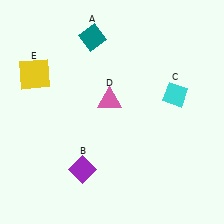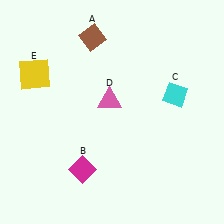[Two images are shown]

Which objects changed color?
A changed from teal to brown. B changed from purple to magenta.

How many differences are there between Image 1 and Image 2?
There are 2 differences between the two images.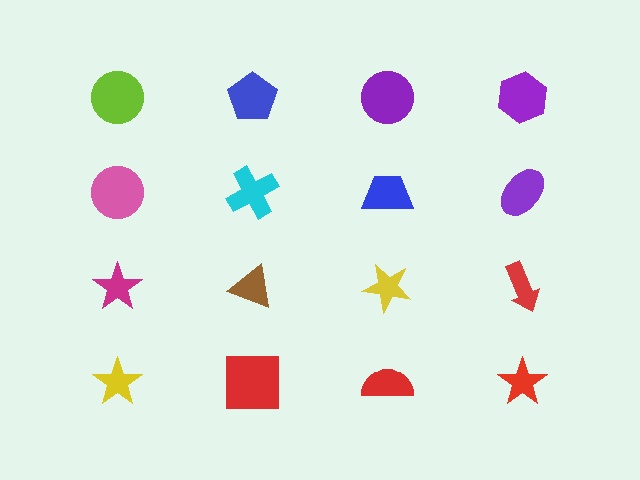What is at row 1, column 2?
A blue pentagon.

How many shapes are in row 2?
4 shapes.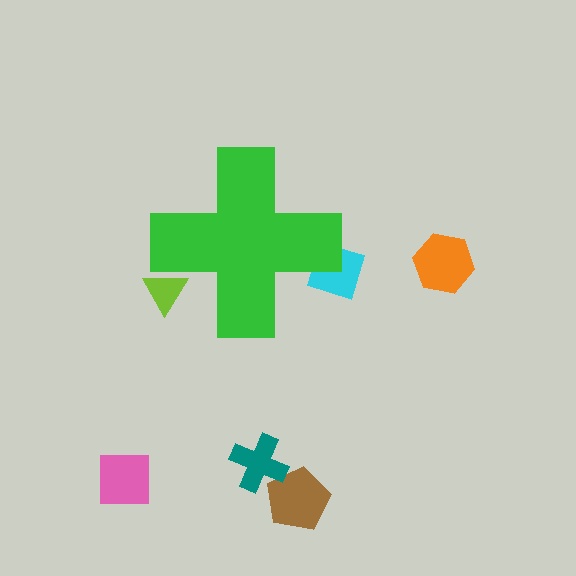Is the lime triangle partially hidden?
Yes, the lime triangle is partially hidden behind the green cross.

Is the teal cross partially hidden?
No, the teal cross is fully visible.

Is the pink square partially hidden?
No, the pink square is fully visible.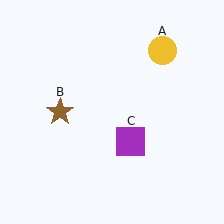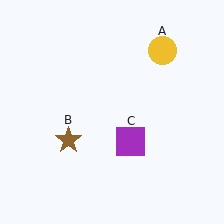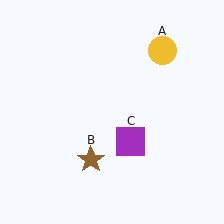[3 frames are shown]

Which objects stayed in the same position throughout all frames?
Yellow circle (object A) and purple square (object C) remained stationary.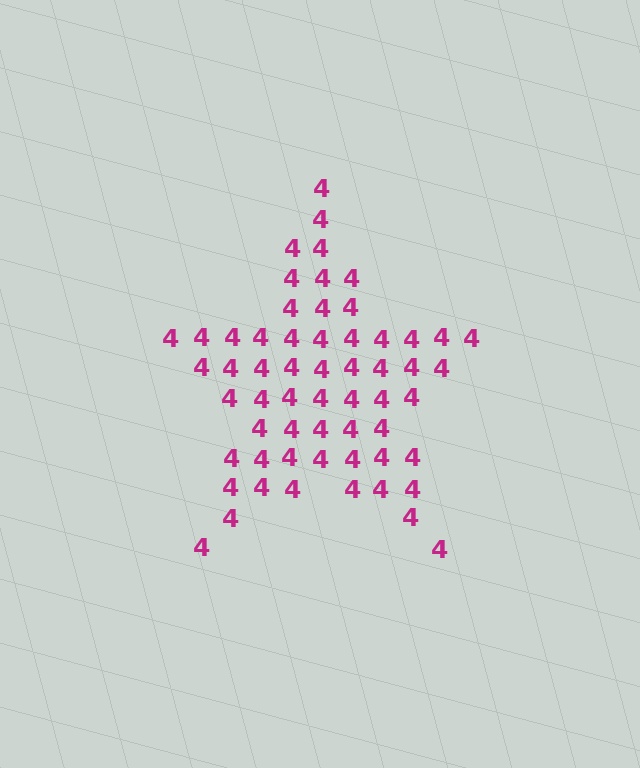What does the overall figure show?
The overall figure shows a star.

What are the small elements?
The small elements are digit 4's.